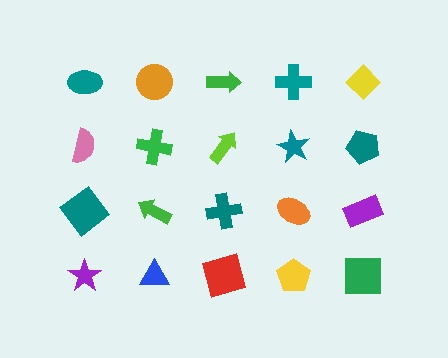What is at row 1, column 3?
A green arrow.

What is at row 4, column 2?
A blue triangle.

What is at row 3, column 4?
An orange ellipse.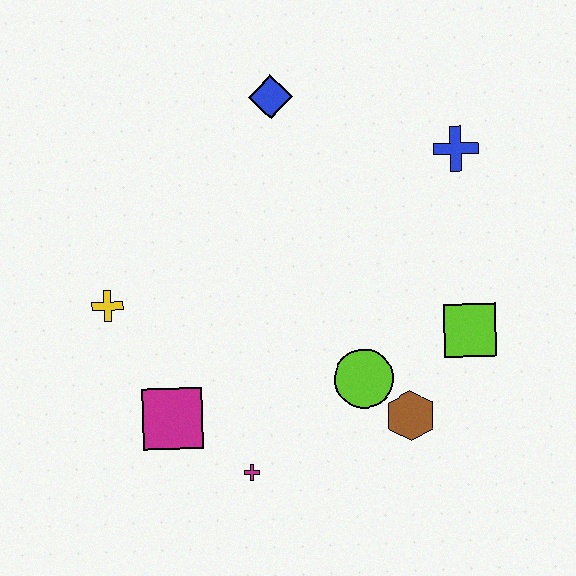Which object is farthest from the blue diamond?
The magenta cross is farthest from the blue diamond.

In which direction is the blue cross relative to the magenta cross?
The blue cross is above the magenta cross.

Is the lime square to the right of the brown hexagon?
Yes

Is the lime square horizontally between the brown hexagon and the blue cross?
No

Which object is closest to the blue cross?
The lime square is closest to the blue cross.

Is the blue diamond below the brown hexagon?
No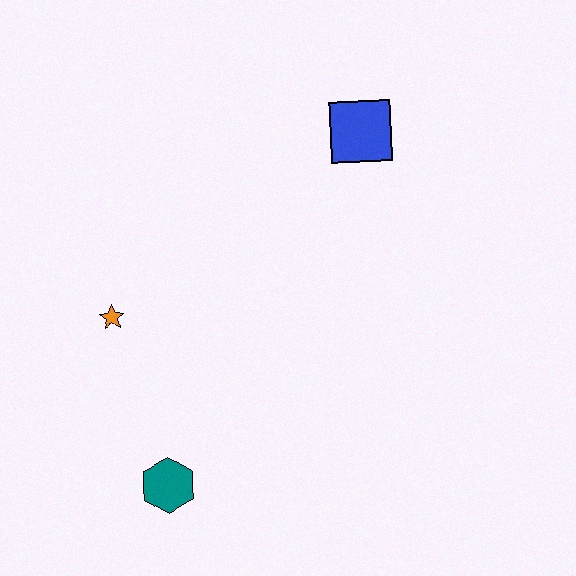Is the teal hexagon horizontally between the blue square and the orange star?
Yes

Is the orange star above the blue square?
No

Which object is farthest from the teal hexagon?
The blue square is farthest from the teal hexagon.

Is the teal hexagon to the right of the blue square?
No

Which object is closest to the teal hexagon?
The orange star is closest to the teal hexagon.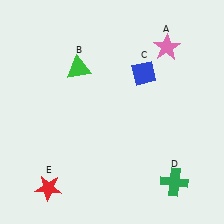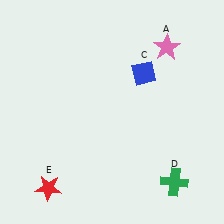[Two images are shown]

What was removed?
The green triangle (B) was removed in Image 2.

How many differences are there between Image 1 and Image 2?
There is 1 difference between the two images.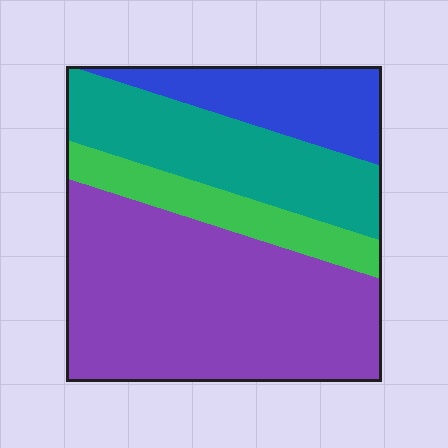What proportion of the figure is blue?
Blue covers 16% of the figure.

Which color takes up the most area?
Purple, at roughly 50%.